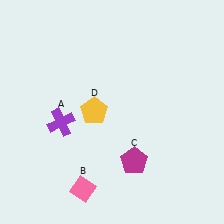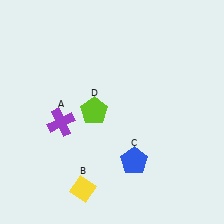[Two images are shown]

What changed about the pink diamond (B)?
In Image 1, B is pink. In Image 2, it changed to yellow.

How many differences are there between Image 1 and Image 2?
There are 3 differences between the two images.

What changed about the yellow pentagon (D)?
In Image 1, D is yellow. In Image 2, it changed to lime.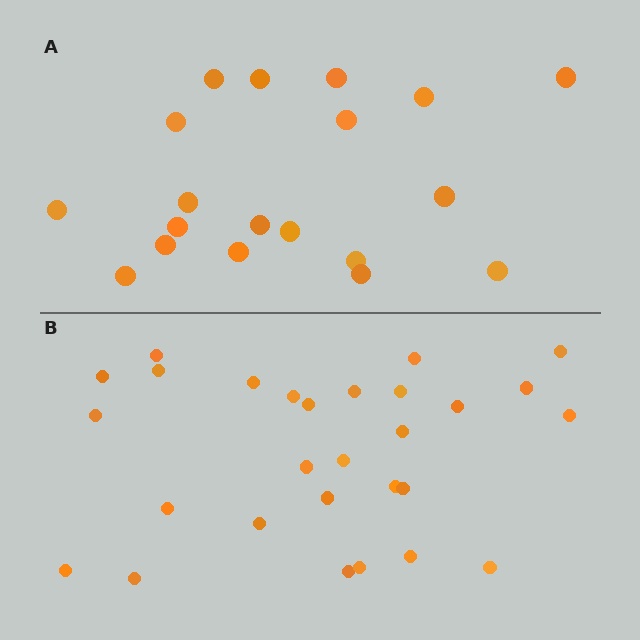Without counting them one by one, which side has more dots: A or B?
Region B (the bottom region) has more dots.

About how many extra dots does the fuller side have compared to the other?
Region B has roughly 8 or so more dots than region A.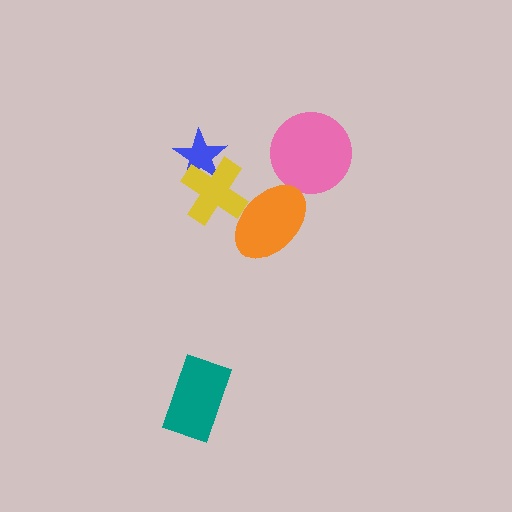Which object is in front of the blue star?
The yellow cross is in front of the blue star.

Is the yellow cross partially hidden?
Yes, it is partially covered by another shape.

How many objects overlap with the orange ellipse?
1 object overlaps with the orange ellipse.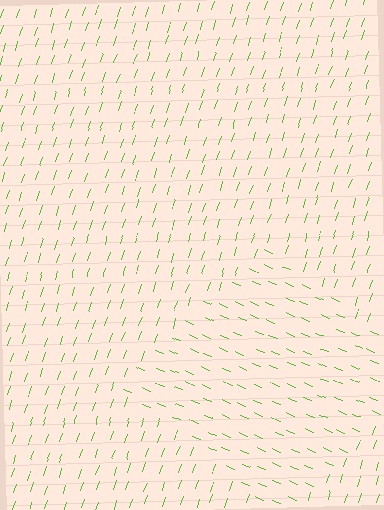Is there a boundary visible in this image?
Yes, there is a texture boundary formed by a change in line orientation.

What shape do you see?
I see a diamond.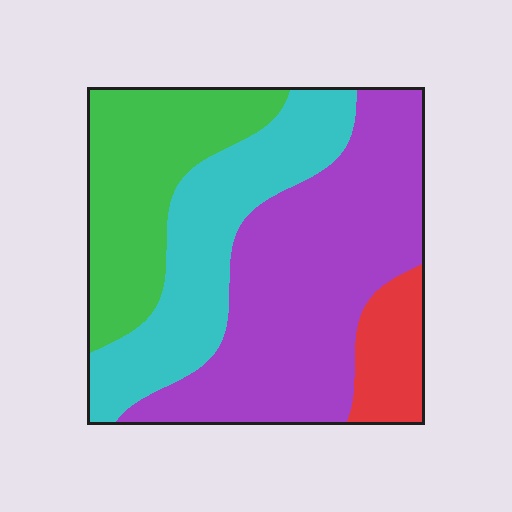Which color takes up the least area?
Red, at roughly 10%.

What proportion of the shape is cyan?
Cyan covers roughly 25% of the shape.